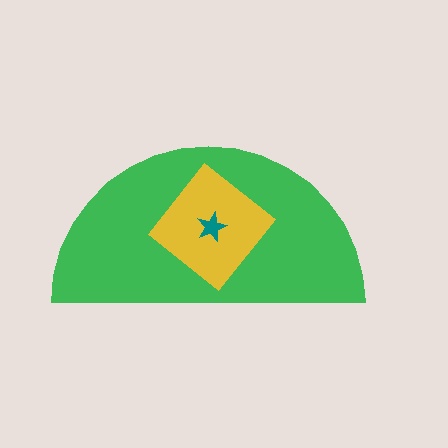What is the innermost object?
The teal star.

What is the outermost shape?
The green semicircle.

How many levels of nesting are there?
3.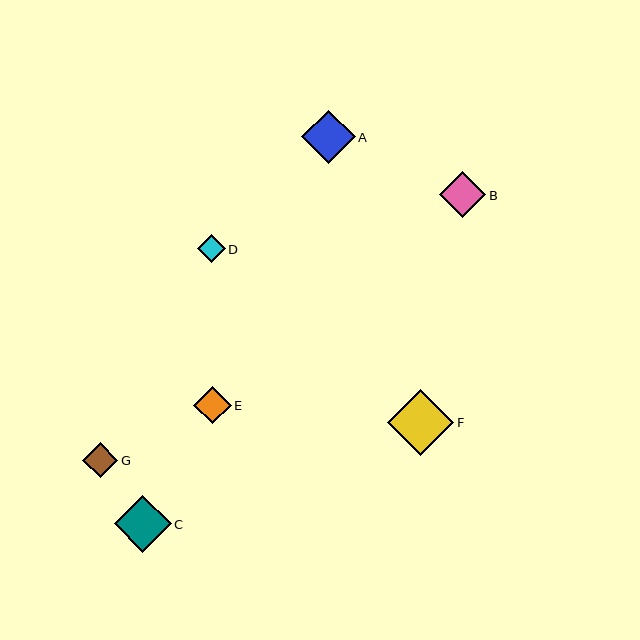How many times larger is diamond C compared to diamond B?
Diamond C is approximately 1.2 times the size of diamond B.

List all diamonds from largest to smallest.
From largest to smallest: F, C, A, B, E, G, D.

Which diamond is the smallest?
Diamond D is the smallest with a size of approximately 28 pixels.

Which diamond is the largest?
Diamond F is the largest with a size of approximately 66 pixels.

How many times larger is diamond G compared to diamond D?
Diamond G is approximately 1.3 times the size of diamond D.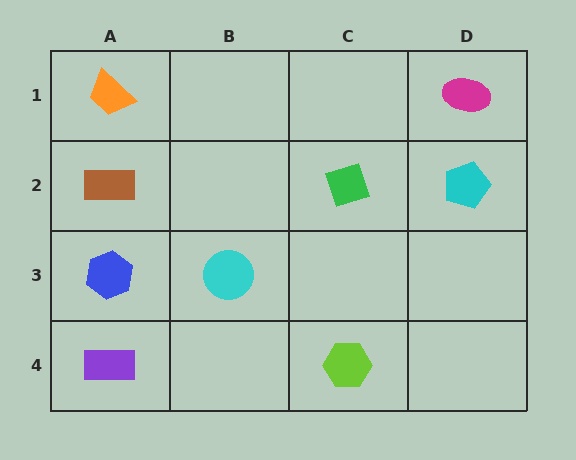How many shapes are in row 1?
2 shapes.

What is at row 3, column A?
A blue hexagon.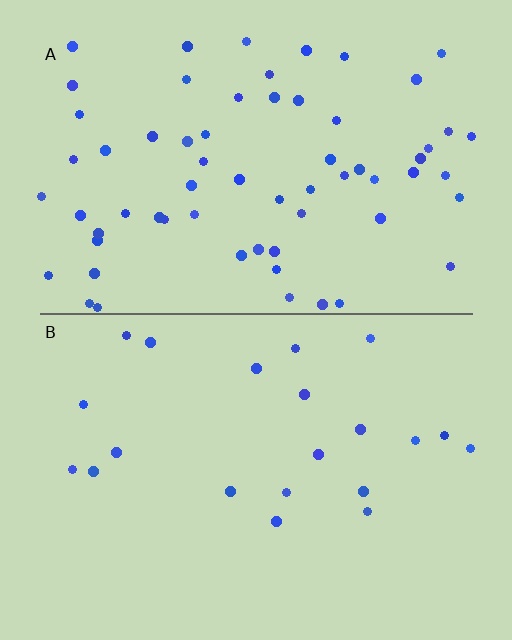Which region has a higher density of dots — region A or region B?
A (the top).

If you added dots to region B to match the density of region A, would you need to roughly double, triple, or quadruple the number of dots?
Approximately triple.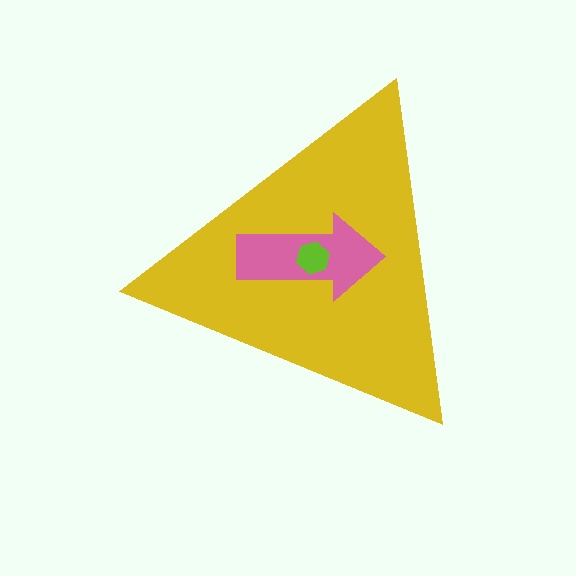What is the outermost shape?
The yellow triangle.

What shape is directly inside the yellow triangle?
The pink arrow.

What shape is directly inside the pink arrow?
The lime hexagon.